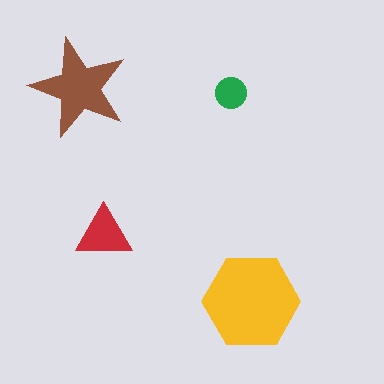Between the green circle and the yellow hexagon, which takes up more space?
The yellow hexagon.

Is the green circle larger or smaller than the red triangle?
Smaller.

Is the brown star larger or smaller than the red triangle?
Larger.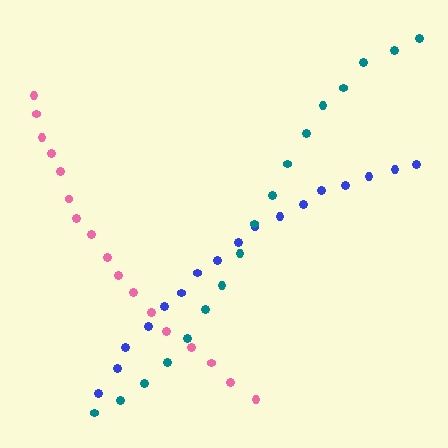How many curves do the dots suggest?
There are 3 distinct paths.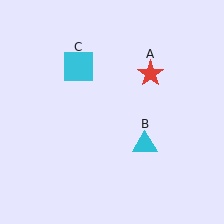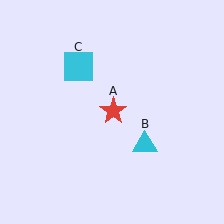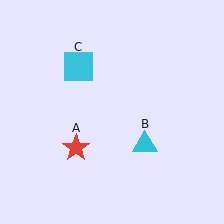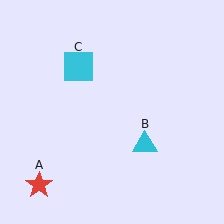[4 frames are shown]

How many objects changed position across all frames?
1 object changed position: red star (object A).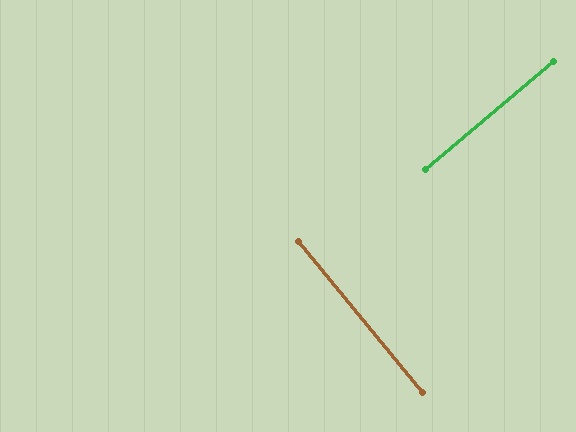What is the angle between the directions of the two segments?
Approximately 89 degrees.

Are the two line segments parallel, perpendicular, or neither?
Perpendicular — they meet at approximately 89°.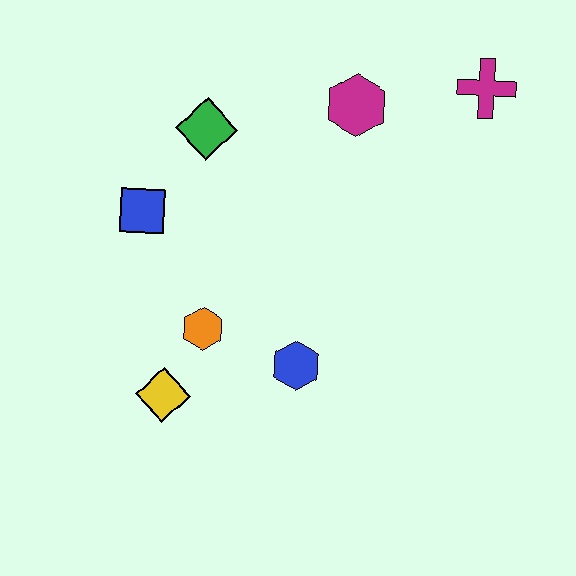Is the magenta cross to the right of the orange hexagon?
Yes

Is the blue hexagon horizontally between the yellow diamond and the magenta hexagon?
Yes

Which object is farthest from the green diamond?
The magenta cross is farthest from the green diamond.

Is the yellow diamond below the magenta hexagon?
Yes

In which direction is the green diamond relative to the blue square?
The green diamond is above the blue square.